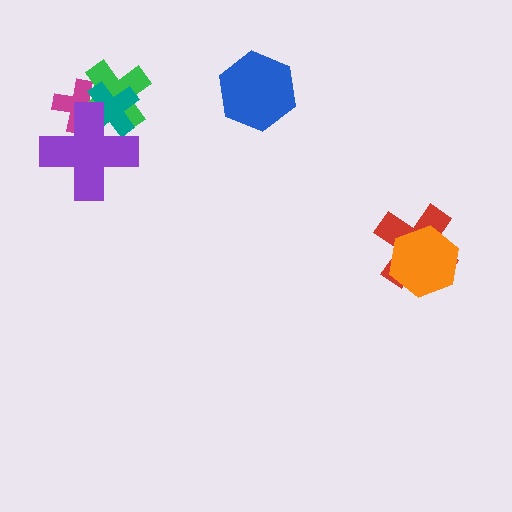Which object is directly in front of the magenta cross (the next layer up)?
The green cross is directly in front of the magenta cross.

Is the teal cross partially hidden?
Yes, it is partially covered by another shape.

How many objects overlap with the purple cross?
3 objects overlap with the purple cross.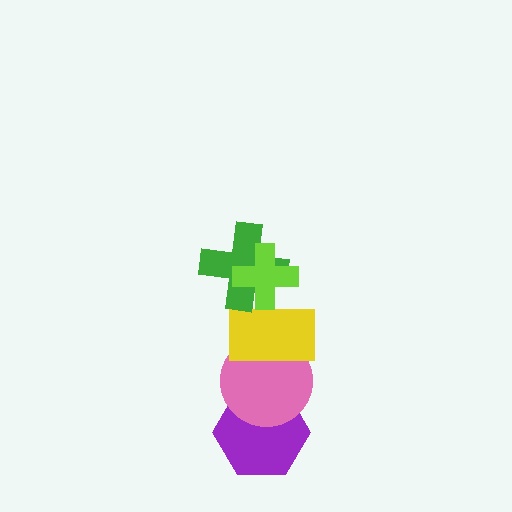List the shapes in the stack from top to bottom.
From top to bottom: the lime cross, the green cross, the yellow rectangle, the pink circle, the purple hexagon.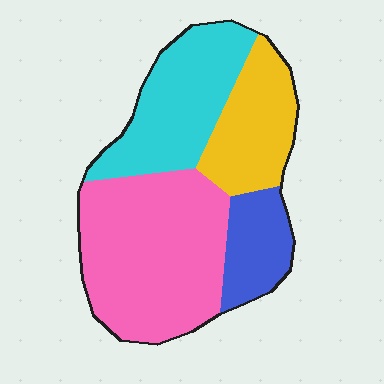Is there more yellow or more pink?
Pink.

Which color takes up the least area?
Blue, at roughly 15%.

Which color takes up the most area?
Pink, at roughly 40%.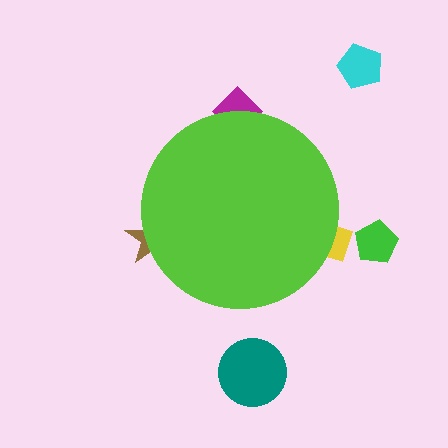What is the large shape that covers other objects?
A lime circle.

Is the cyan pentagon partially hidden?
No, the cyan pentagon is fully visible.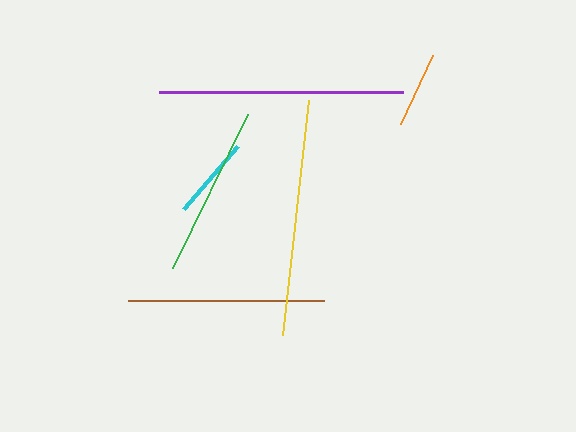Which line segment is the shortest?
The orange line is the shortest at approximately 76 pixels.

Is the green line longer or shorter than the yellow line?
The yellow line is longer than the green line.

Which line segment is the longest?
The purple line is the longest at approximately 243 pixels.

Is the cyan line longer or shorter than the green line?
The green line is longer than the cyan line.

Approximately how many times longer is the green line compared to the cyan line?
The green line is approximately 2.1 times the length of the cyan line.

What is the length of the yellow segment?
The yellow segment is approximately 236 pixels long.